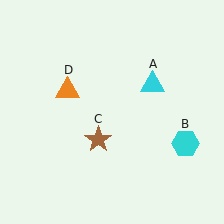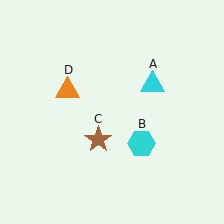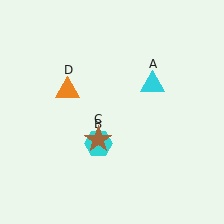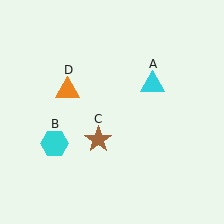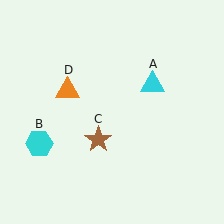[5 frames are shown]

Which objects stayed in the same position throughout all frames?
Cyan triangle (object A) and brown star (object C) and orange triangle (object D) remained stationary.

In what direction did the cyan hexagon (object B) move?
The cyan hexagon (object B) moved left.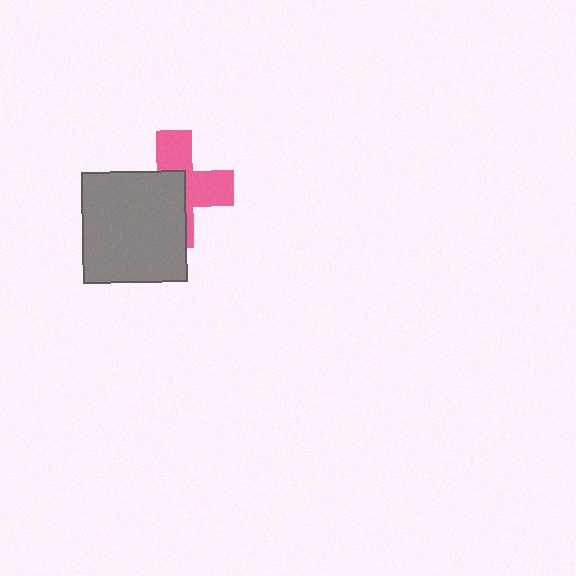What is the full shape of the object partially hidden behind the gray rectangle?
The partially hidden object is a pink cross.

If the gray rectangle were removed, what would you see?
You would see the complete pink cross.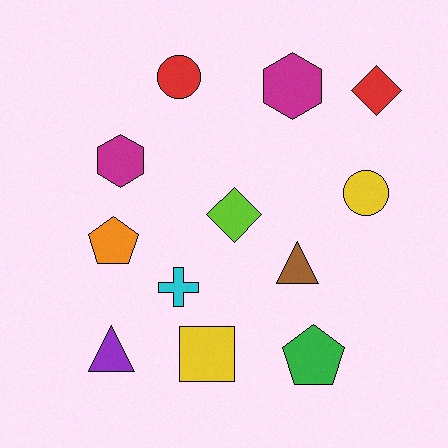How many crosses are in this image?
There is 1 cross.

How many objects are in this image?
There are 12 objects.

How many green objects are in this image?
There is 1 green object.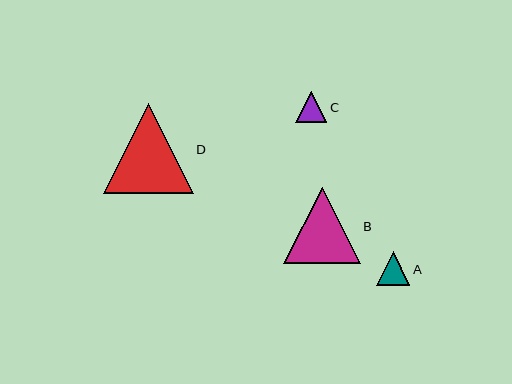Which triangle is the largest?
Triangle D is the largest with a size of approximately 90 pixels.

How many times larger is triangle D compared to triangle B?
Triangle D is approximately 1.2 times the size of triangle B.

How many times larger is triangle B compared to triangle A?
Triangle B is approximately 2.3 times the size of triangle A.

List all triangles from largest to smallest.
From largest to smallest: D, B, A, C.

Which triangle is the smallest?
Triangle C is the smallest with a size of approximately 31 pixels.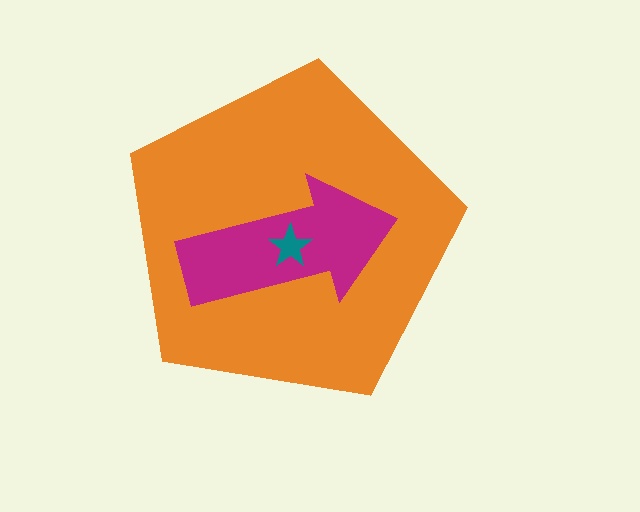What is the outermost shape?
The orange pentagon.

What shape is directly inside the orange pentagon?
The magenta arrow.